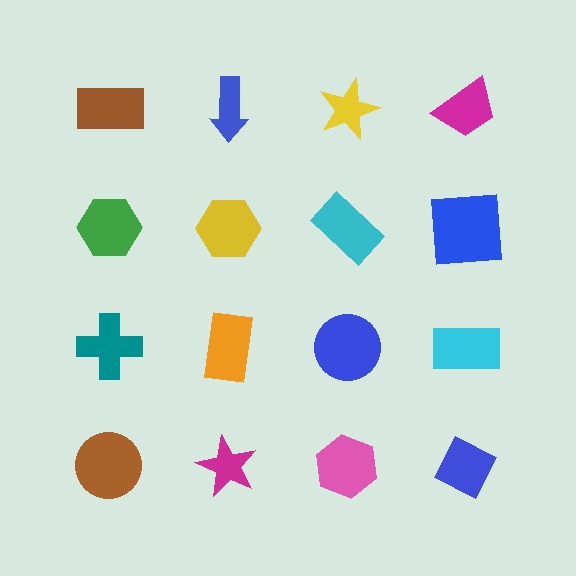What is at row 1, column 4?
A magenta trapezoid.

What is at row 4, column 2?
A magenta star.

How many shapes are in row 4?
4 shapes.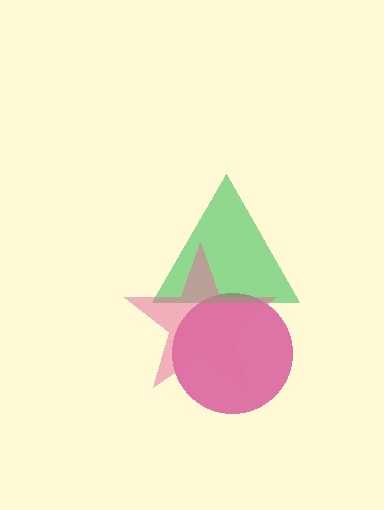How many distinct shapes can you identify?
There are 3 distinct shapes: a magenta circle, a green triangle, a pink star.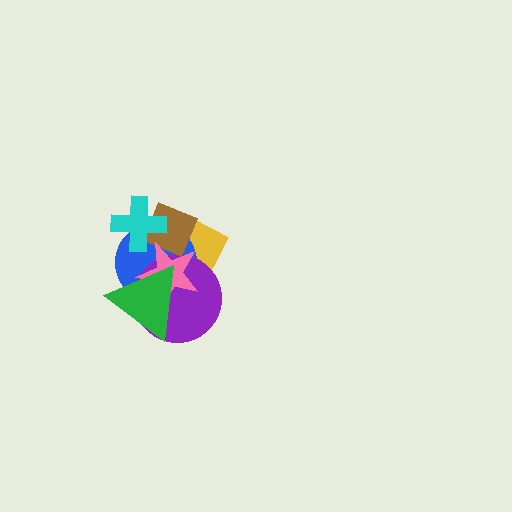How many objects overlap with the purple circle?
4 objects overlap with the purple circle.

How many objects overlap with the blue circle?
6 objects overlap with the blue circle.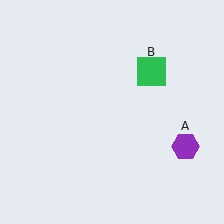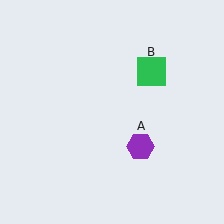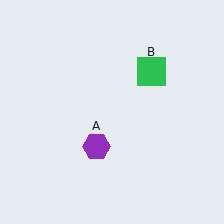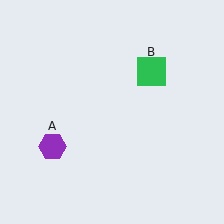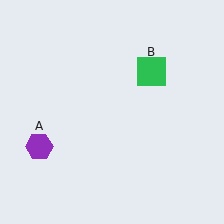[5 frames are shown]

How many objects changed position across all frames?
1 object changed position: purple hexagon (object A).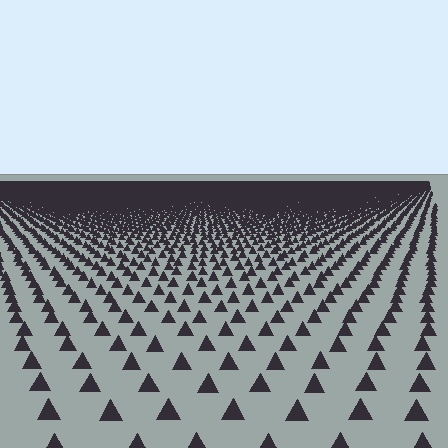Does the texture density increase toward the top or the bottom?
Density increases toward the top.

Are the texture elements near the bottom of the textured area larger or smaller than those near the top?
Larger. Near the bottom, elements are closer to the viewer and appear at a bigger on-screen size.